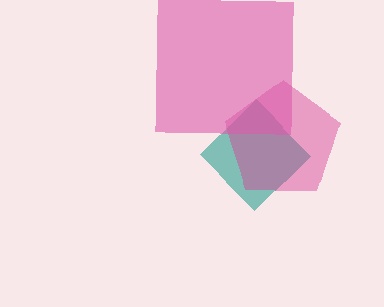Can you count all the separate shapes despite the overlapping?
Yes, there are 3 separate shapes.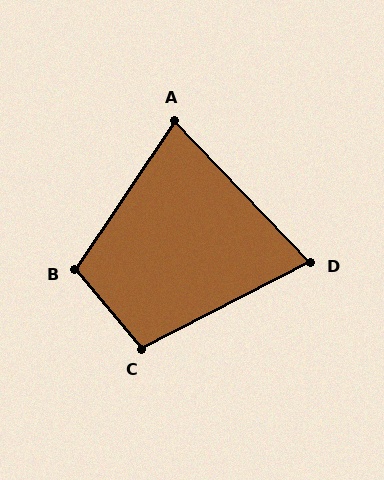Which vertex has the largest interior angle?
B, at approximately 107 degrees.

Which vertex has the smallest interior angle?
D, at approximately 73 degrees.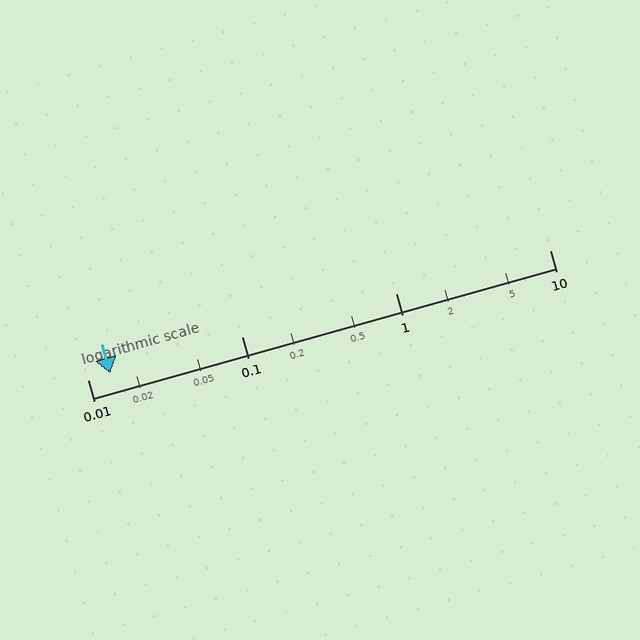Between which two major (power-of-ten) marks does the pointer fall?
The pointer is between 0.01 and 0.1.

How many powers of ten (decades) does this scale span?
The scale spans 3 decades, from 0.01 to 10.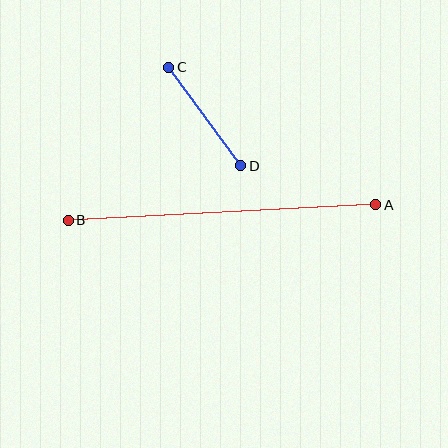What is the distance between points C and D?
The distance is approximately 122 pixels.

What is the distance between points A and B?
The distance is approximately 308 pixels.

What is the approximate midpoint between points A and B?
The midpoint is at approximately (222, 212) pixels.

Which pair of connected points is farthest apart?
Points A and B are farthest apart.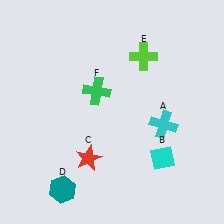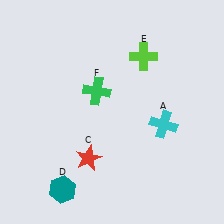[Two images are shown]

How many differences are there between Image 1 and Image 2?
There is 1 difference between the two images.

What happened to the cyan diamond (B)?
The cyan diamond (B) was removed in Image 2. It was in the bottom-right area of Image 1.